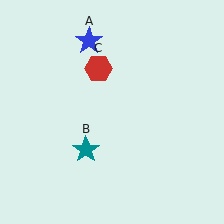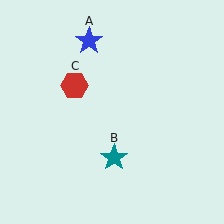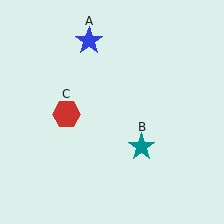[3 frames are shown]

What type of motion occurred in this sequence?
The teal star (object B), red hexagon (object C) rotated counterclockwise around the center of the scene.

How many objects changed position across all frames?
2 objects changed position: teal star (object B), red hexagon (object C).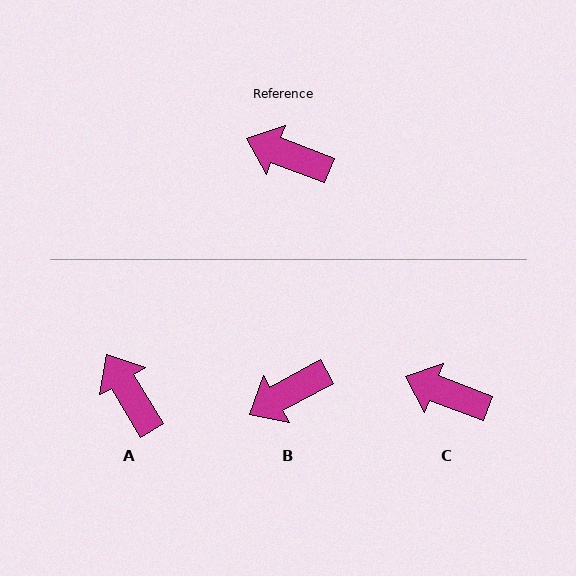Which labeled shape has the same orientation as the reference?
C.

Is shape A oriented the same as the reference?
No, it is off by about 38 degrees.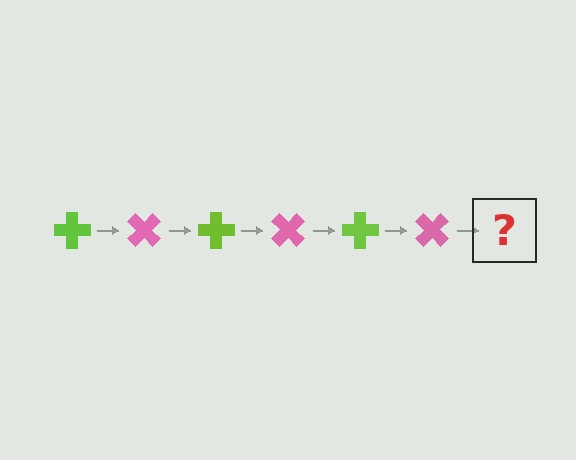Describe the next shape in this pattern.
It should be a lime cross, rotated 270 degrees from the start.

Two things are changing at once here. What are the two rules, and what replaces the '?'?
The two rules are that it rotates 45 degrees each step and the color cycles through lime and pink. The '?' should be a lime cross, rotated 270 degrees from the start.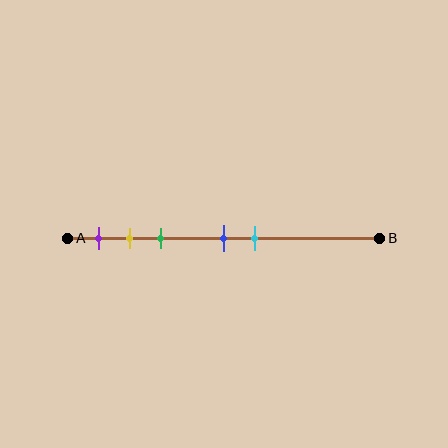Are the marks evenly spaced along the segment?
No, the marks are not evenly spaced.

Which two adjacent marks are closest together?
The yellow and green marks are the closest adjacent pair.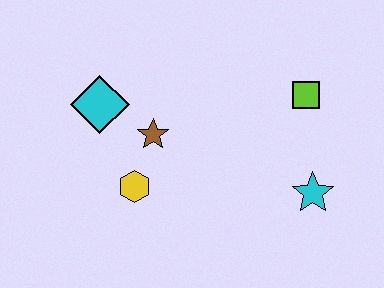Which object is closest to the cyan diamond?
The brown star is closest to the cyan diamond.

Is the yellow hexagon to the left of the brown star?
Yes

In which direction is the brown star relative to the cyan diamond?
The brown star is to the right of the cyan diamond.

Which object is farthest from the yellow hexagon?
The lime square is farthest from the yellow hexagon.